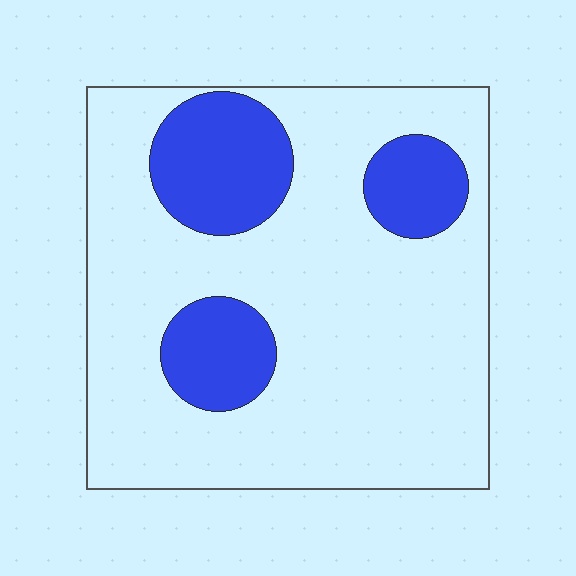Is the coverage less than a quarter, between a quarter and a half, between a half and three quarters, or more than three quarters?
Less than a quarter.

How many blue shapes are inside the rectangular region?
3.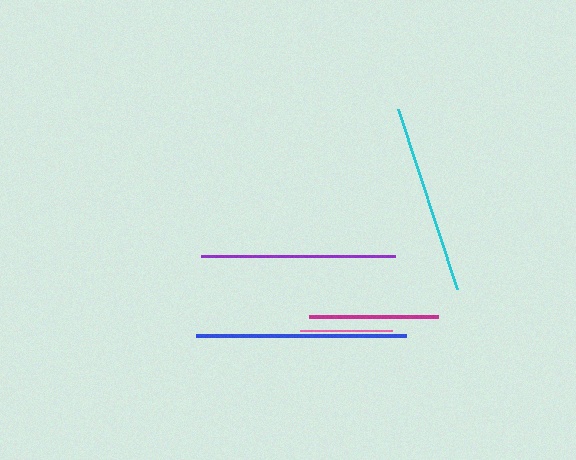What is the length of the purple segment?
The purple segment is approximately 194 pixels long.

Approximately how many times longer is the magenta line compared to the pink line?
The magenta line is approximately 1.4 times the length of the pink line.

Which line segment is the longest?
The blue line is the longest at approximately 210 pixels.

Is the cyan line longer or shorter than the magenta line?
The cyan line is longer than the magenta line.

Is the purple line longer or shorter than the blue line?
The blue line is longer than the purple line.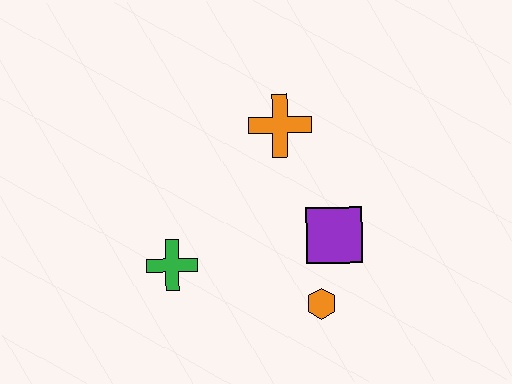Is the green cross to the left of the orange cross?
Yes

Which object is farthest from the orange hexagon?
The orange cross is farthest from the orange hexagon.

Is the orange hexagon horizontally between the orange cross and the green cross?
No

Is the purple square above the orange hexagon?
Yes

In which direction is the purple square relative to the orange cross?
The purple square is below the orange cross.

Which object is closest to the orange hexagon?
The purple square is closest to the orange hexagon.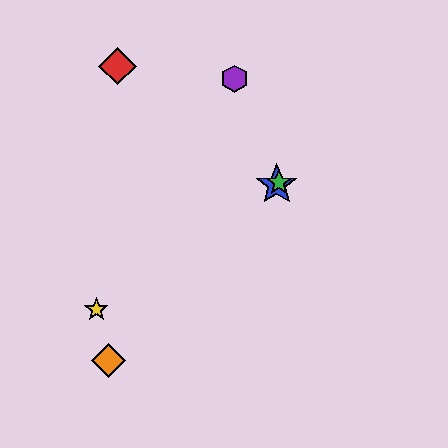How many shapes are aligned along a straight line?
3 shapes (the blue star, the green star, the orange diamond) are aligned along a straight line.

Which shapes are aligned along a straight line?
The blue star, the green star, the orange diamond are aligned along a straight line.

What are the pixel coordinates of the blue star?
The blue star is at (277, 185).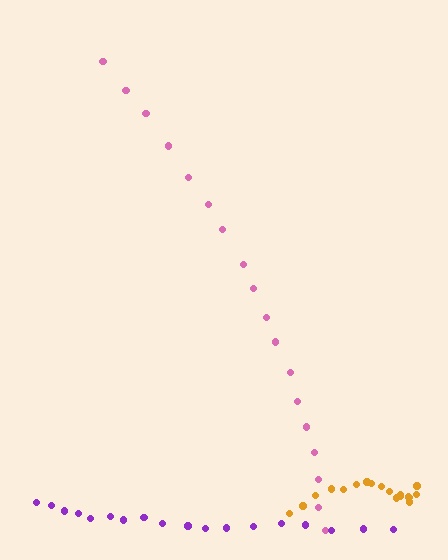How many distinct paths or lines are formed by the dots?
There are 3 distinct paths.